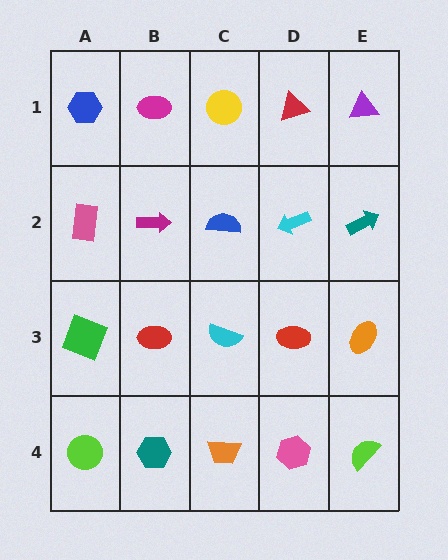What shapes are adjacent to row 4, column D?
A red ellipse (row 3, column D), an orange trapezoid (row 4, column C), a lime semicircle (row 4, column E).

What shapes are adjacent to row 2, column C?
A yellow circle (row 1, column C), a cyan semicircle (row 3, column C), a magenta arrow (row 2, column B), a cyan arrow (row 2, column D).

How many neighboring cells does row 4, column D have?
3.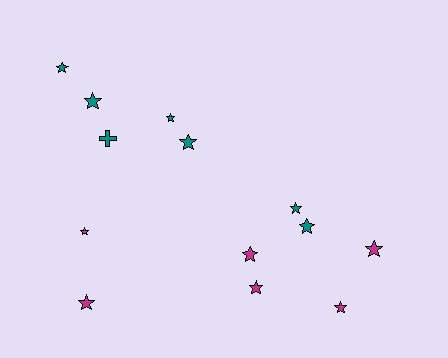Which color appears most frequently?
Teal, with 7 objects.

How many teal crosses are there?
There is 1 teal cross.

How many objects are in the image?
There are 13 objects.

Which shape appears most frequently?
Star, with 12 objects.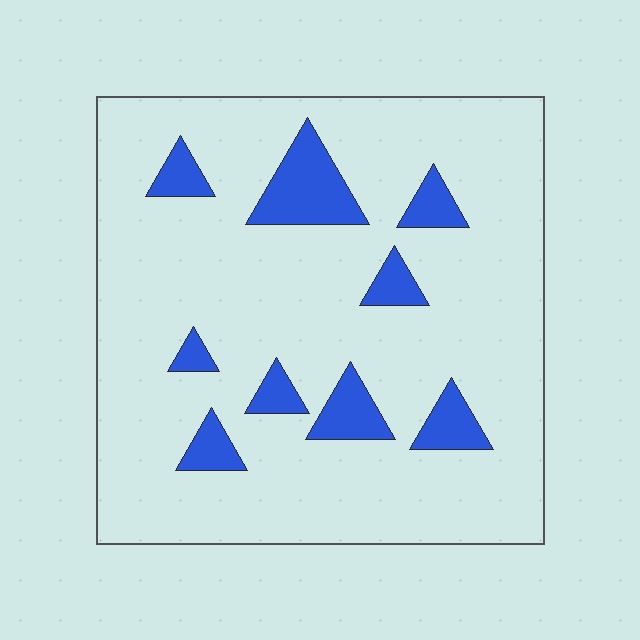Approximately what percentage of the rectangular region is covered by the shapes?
Approximately 15%.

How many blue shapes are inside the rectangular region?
9.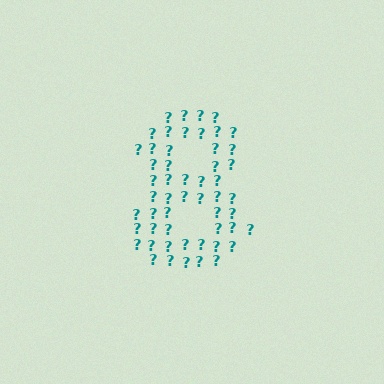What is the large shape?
The large shape is the digit 8.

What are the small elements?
The small elements are question marks.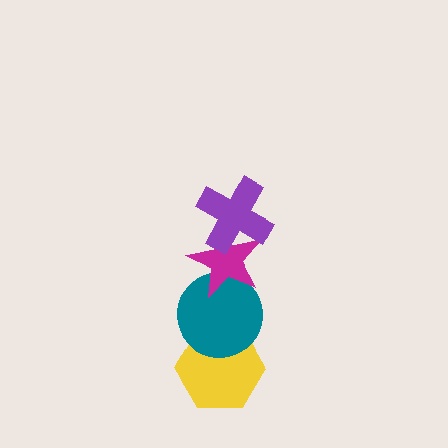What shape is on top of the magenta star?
The purple cross is on top of the magenta star.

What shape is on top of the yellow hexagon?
The teal circle is on top of the yellow hexagon.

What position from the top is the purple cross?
The purple cross is 1st from the top.